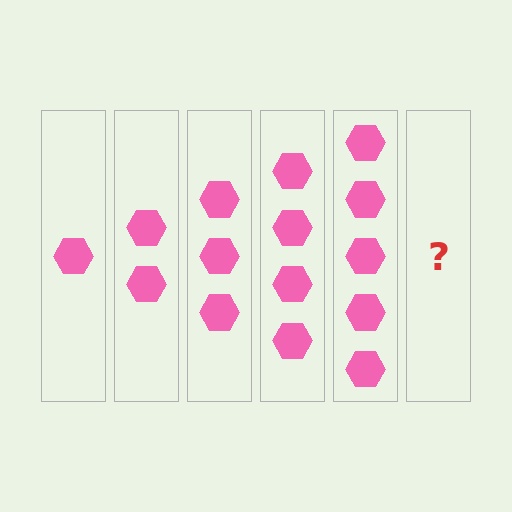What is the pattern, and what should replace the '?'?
The pattern is that each step adds one more hexagon. The '?' should be 6 hexagons.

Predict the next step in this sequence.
The next step is 6 hexagons.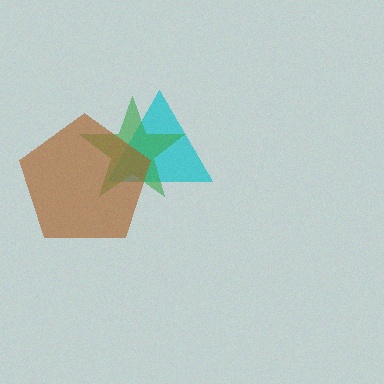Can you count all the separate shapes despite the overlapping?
Yes, there are 3 separate shapes.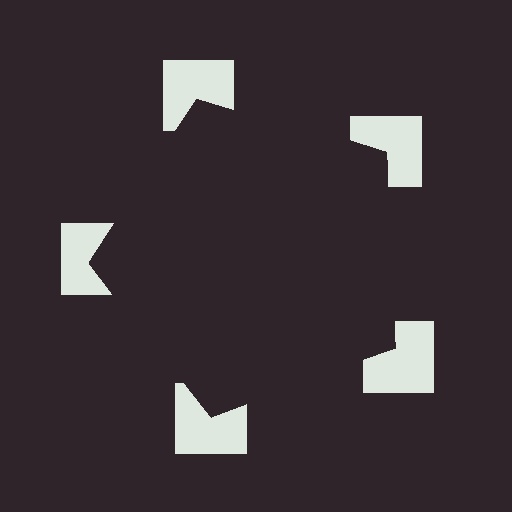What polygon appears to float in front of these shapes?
An illusory pentagon — its edges are inferred from the aligned wedge cuts in the notched squares, not physically drawn.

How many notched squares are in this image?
There are 5 — one at each vertex of the illusory pentagon.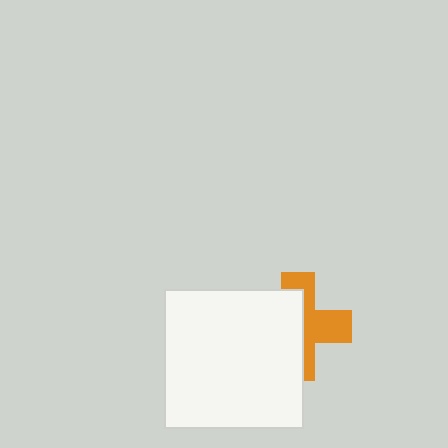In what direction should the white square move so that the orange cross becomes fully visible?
The white square should move left. That is the shortest direction to clear the overlap and leave the orange cross fully visible.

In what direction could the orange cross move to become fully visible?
The orange cross could move right. That would shift it out from behind the white square entirely.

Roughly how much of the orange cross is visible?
About half of it is visible (roughly 47%).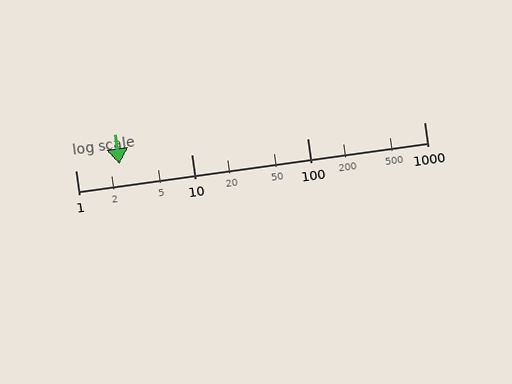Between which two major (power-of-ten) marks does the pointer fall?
The pointer is between 1 and 10.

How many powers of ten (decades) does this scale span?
The scale spans 3 decades, from 1 to 1000.